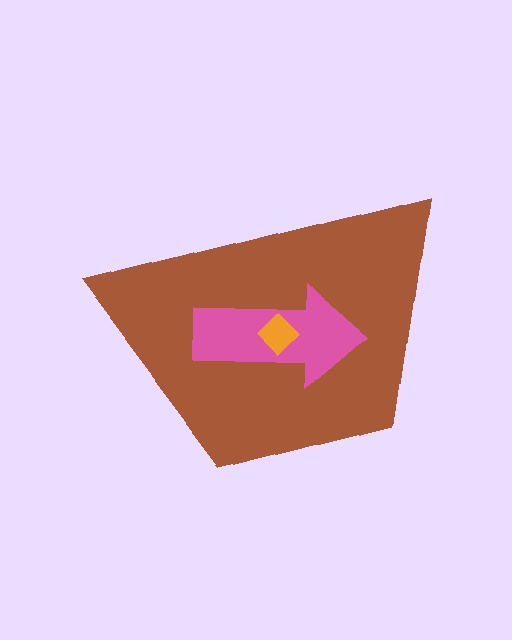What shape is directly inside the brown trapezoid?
The pink arrow.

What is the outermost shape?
The brown trapezoid.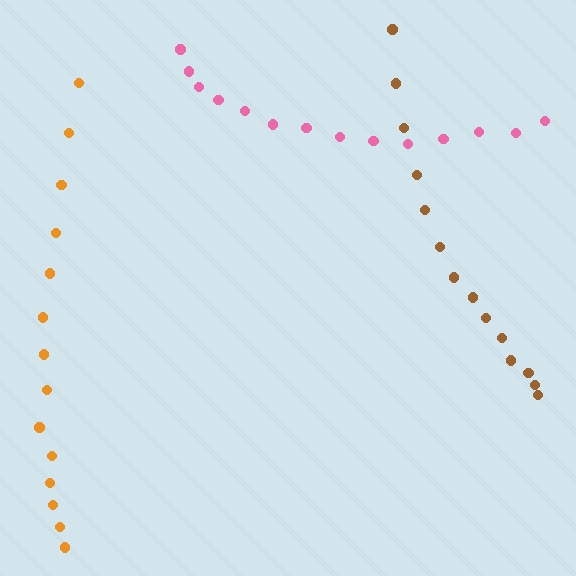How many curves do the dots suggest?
There are 3 distinct paths.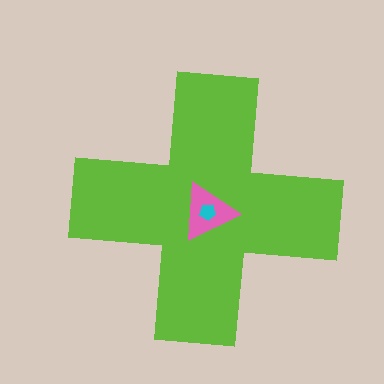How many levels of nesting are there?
3.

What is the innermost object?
The cyan pentagon.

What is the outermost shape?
The lime cross.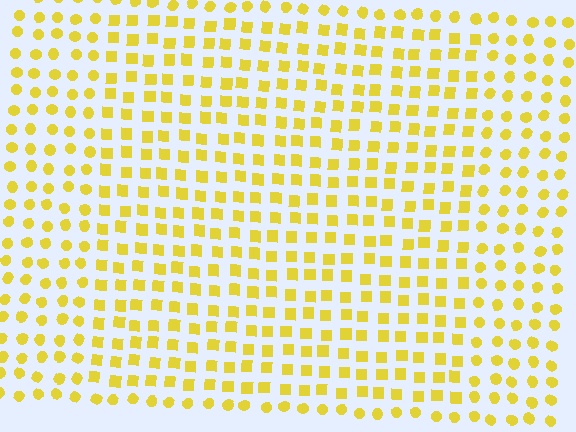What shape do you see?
I see a rectangle.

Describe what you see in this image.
The image is filled with small yellow elements arranged in a uniform grid. A rectangle-shaped region contains squares, while the surrounding area contains circles. The boundary is defined purely by the change in element shape.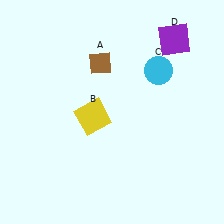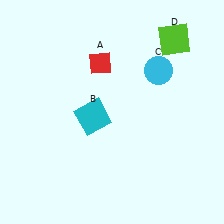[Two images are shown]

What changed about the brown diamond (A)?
In Image 1, A is brown. In Image 2, it changed to red.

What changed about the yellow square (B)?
In Image 1, B is yellow. In Image 2, it changed to cyan.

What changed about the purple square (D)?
In Image 1, D is purple. In Image 2, it changed to lime.